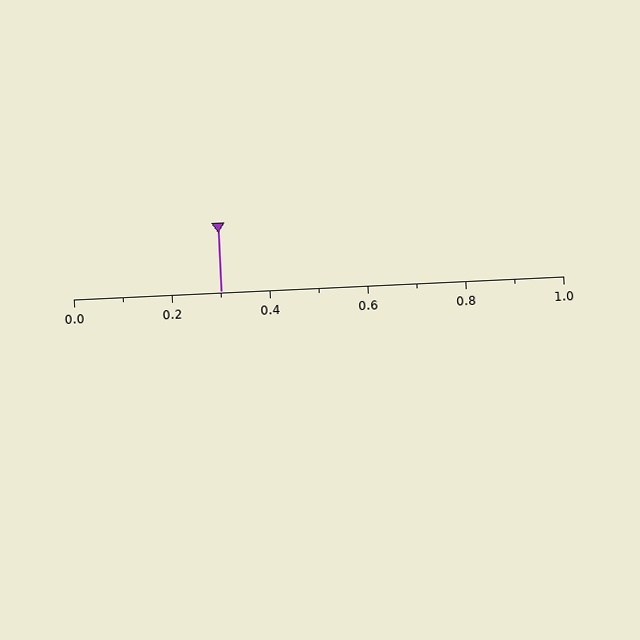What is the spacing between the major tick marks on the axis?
The major ticks are spaced 0.2 apart.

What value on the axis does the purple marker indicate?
The marker indicates approximately 0.3.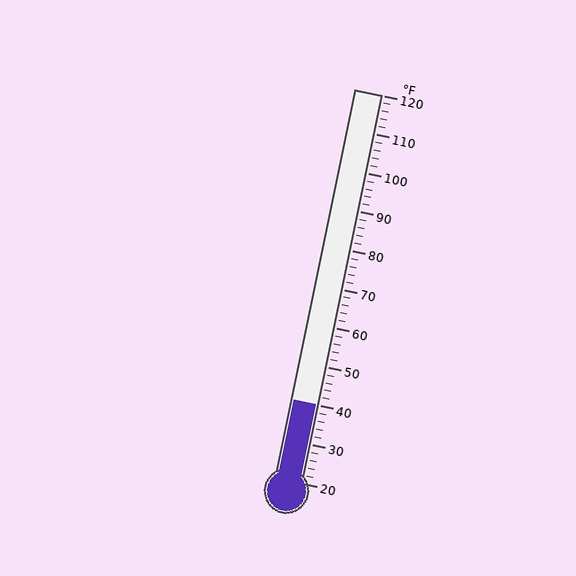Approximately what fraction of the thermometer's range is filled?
The thermometer is filled to approximately 20% of its range.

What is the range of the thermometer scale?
The thermometer scale ranges from 20°F to 120°F.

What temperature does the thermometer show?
The thermometer shows approximately 40°F.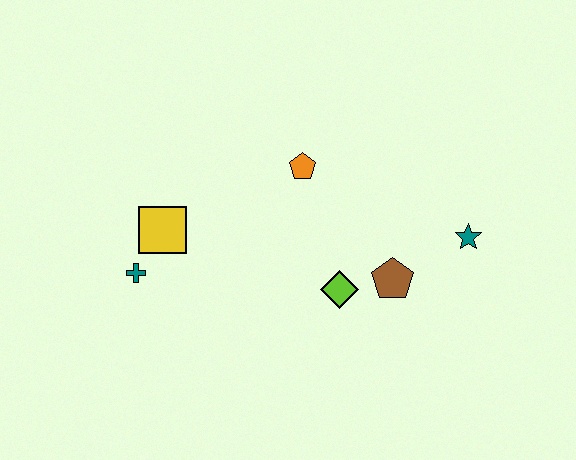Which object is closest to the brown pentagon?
The lime diamond is closest to the brown pentagon.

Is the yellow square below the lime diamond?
No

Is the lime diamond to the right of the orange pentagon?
Yes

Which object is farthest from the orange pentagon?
The teal cross is farthest from the orange pentagon.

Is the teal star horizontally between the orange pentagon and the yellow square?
No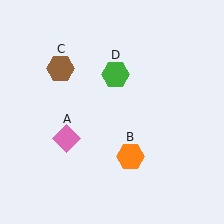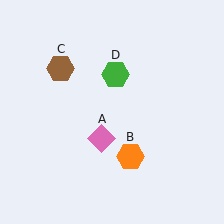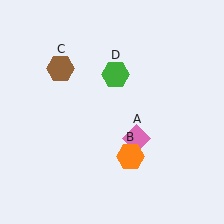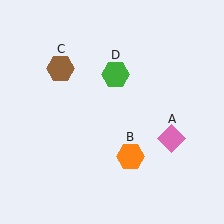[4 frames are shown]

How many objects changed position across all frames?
1 object changed position: pink diamond (object A).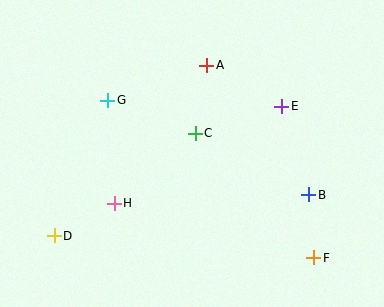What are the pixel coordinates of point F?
Point F is at (314, 258).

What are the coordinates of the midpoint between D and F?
The midpoint between D and F is at (184, 247).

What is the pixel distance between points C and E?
The distance between C and E is 91 pixels.